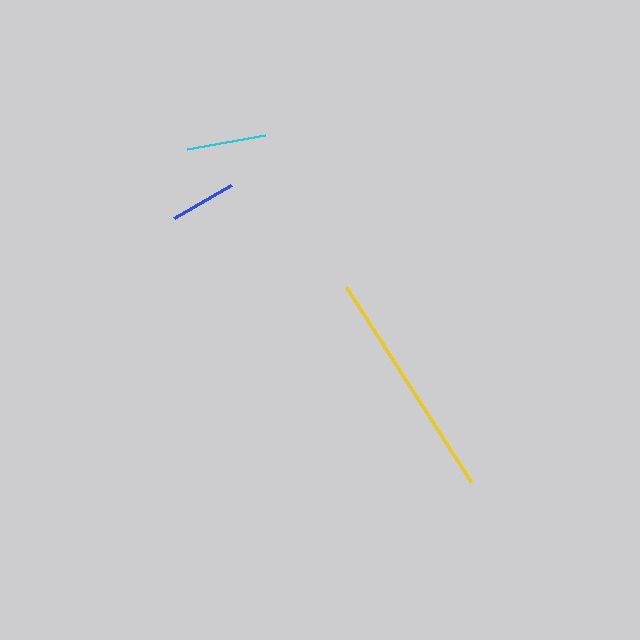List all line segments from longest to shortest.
From longest to shortest: yellow, cyan, blue.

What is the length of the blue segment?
The blue segment is approximately 66 pixels long.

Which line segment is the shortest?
The blue line is the shortest at approximately 66 pixels.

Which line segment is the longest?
The yellow line is the longest at approximately 232 pixels.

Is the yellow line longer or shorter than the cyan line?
The yellow line is longer than the cyan line.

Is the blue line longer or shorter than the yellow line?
The yellow line is longer than the blue line.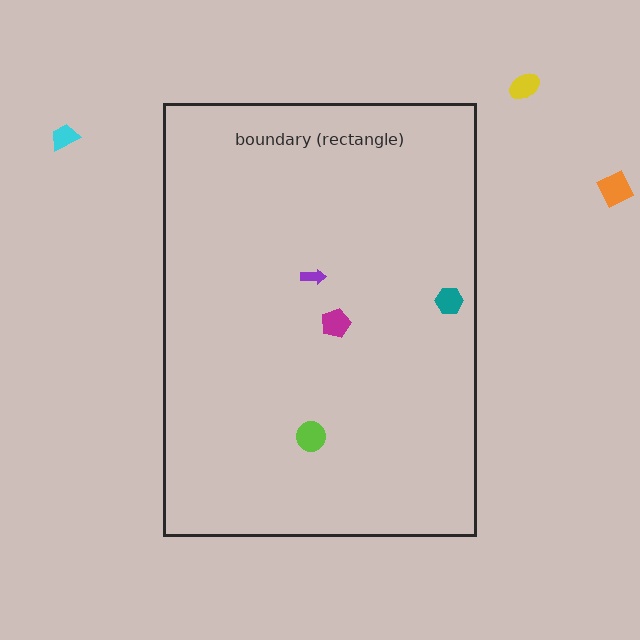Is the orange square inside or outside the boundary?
Outside.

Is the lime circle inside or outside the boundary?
Inside.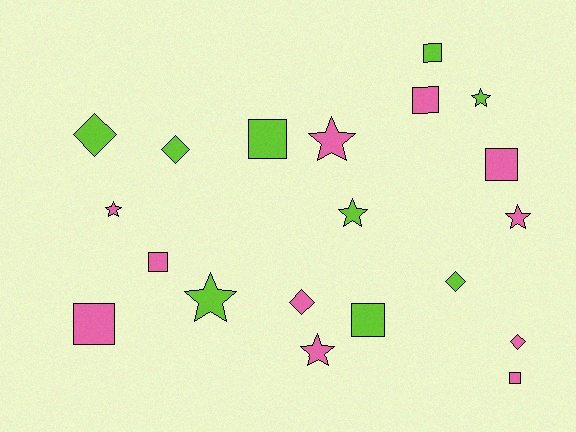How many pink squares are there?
There are 5 pink squares.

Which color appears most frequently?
Pink, with 11 objects.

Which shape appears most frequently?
Square, with 8 objects.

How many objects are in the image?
There are 20 objects.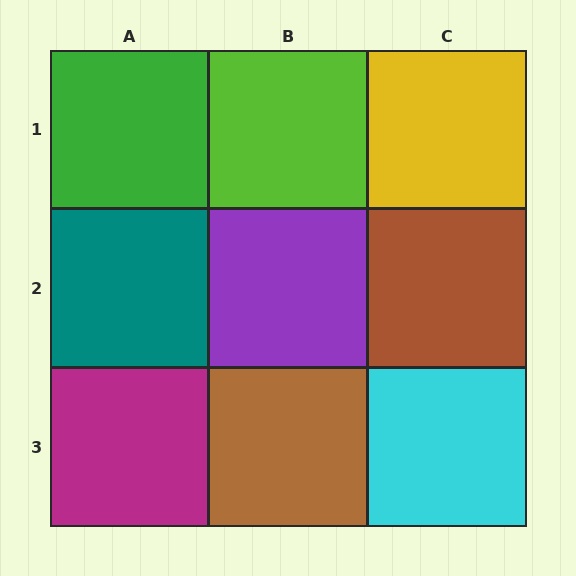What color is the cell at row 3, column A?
Magenta.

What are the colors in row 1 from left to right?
Green, lime, yellow.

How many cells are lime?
1 cell is lime.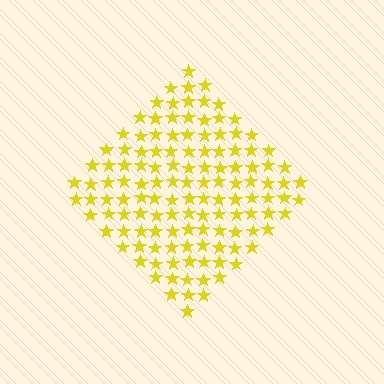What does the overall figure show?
The overall figure shows a diamond.